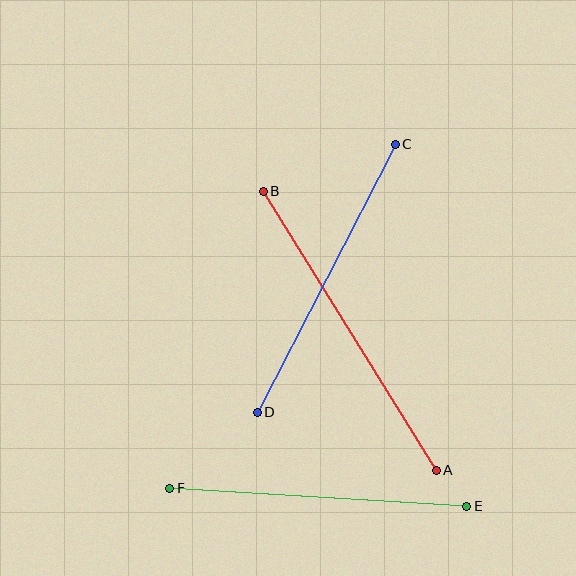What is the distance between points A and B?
The distance is approximately 328 pixels.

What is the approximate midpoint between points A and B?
The midpoint is at approximately (350, 331) pixels.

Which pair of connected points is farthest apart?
Points A and B are farthest apart.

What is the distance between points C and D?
The distance is approximately 301 pixels.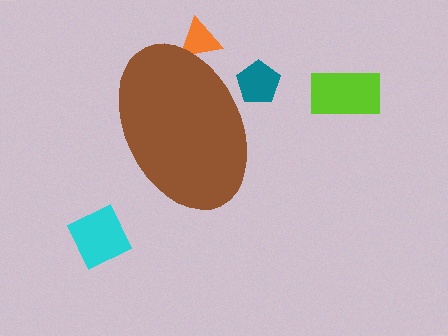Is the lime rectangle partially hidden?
No, the lime rectangle is fully visible.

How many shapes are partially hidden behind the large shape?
2 shapes are partially hidden.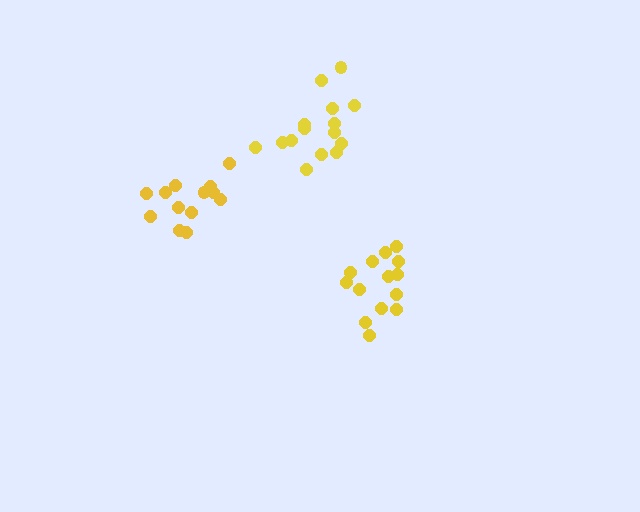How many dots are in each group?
Group 1: 16 dots, Group 2: 14 dots, Group 3: 13 dots (43 total).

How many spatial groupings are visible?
There are 3 spatial groupings.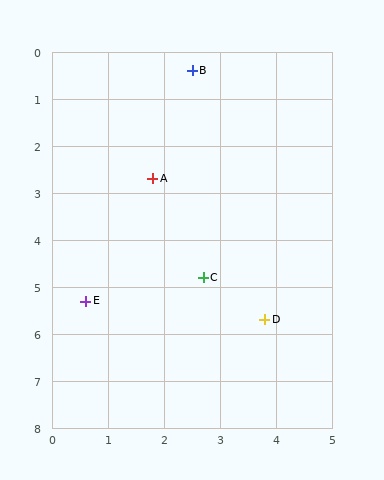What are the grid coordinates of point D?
Point D is at approximately (3.8, 5.7).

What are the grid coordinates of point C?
Point C is at approximately (2.7, 4.8).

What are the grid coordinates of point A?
Point A is at approximately (1.8, 2.7).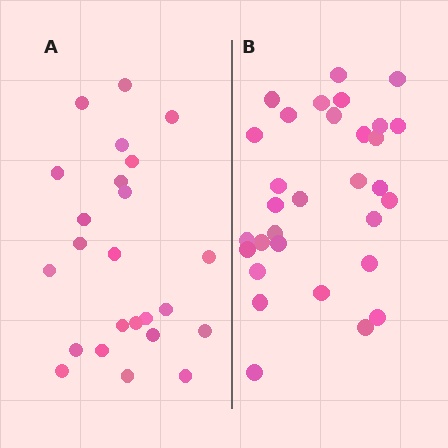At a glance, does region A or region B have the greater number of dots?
Region B (the right region) has more dots.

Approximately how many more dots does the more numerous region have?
Region B has roughly 8 or so more dots than region A.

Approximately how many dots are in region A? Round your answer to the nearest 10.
About 20 dots. (The exact count is 24, which rounds to 20.)